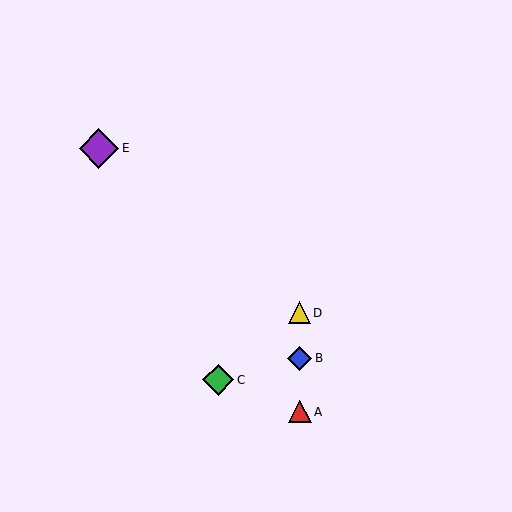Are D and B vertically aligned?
Yes, both are at x≈300.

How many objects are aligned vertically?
3 objects (A, B, D) are aligned vertically.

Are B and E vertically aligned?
No, B is at x≈300 and E is at x≈99.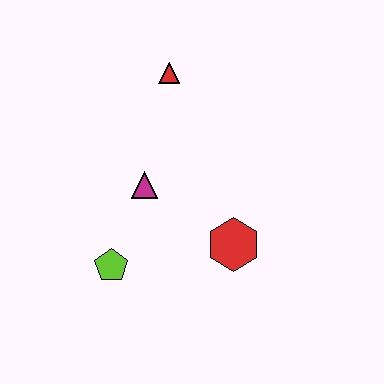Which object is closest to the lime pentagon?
The magenta triangle is closest to the lime pentagon.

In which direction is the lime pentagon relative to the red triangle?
The lime pentagon is below the red triangle.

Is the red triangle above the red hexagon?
Yes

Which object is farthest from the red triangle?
The lime pentagon is farthest from the red triangle.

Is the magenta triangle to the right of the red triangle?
No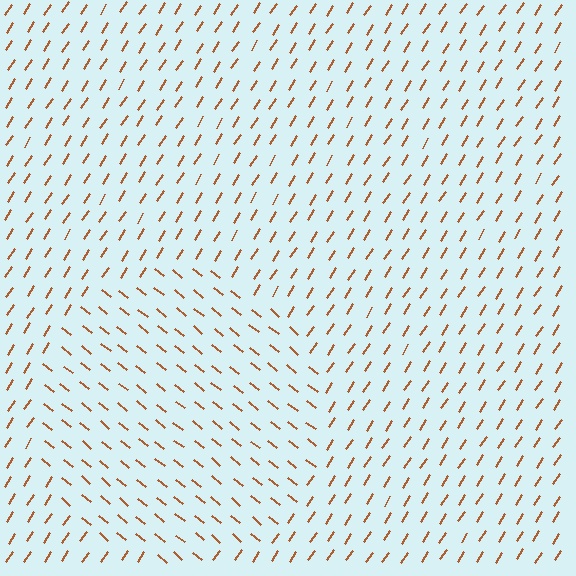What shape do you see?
I see a circle.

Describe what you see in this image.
The image is filled with small brown line segments. A circle region in the image has lines oriented differently from the surrounding lines, creating a visible texture boundary.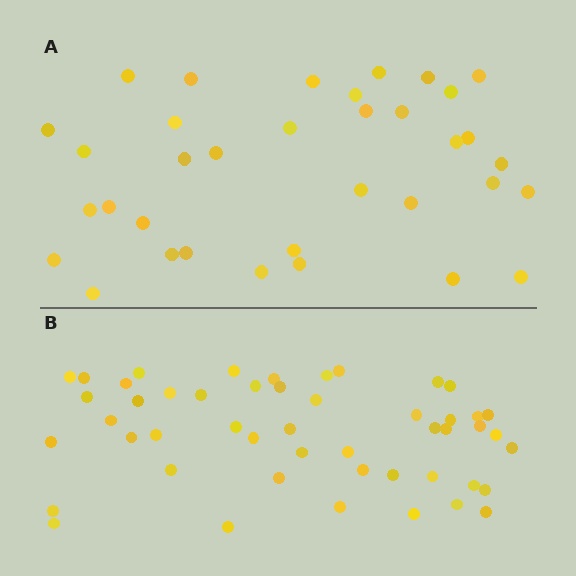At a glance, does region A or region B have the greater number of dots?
Region B (the bottom region) has more dots.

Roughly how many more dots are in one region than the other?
Region B has approximately 15 more dots than region A.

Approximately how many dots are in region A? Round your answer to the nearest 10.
About 40 dots. (The exact count is 35, which rounds to 40.)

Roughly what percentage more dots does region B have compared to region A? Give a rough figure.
About 40% more.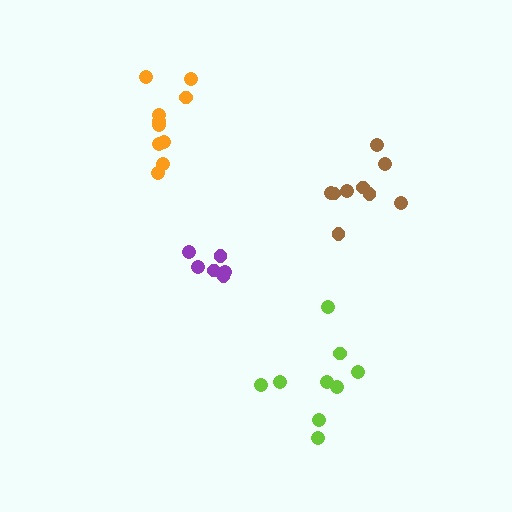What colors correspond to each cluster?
The clusters are colored: purple, brown, lime, orange.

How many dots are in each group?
Group 1: 6 dots, Group 2: 9 dots, Group 3: 9 dots, Group 4: 10 dots (34 total).